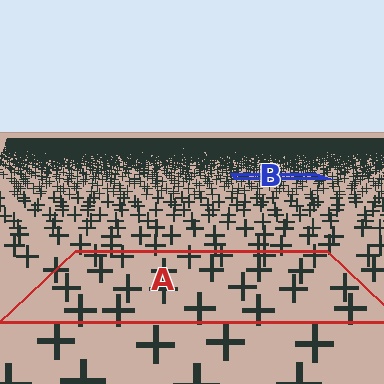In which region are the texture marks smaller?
The texture marks are smaller in region B, because it is farther away.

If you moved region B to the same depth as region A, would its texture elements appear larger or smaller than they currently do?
They would appear larger. At a closer depth, the same texture elements are projected at a bigger on-screen size.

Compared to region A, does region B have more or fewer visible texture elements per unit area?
Region B has more texture elements per unit area — they are packed more densely because it is farther away.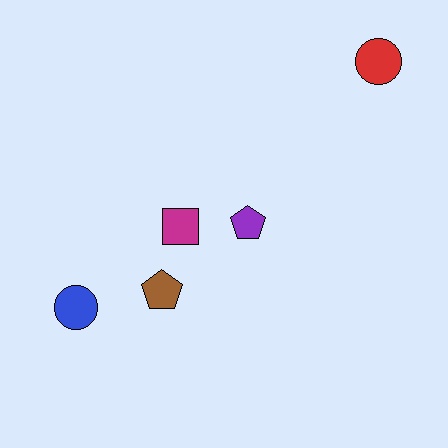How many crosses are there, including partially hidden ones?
There are no crosses.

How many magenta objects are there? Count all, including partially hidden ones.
There is 1 magenta object.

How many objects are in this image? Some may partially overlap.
There are 5 objects.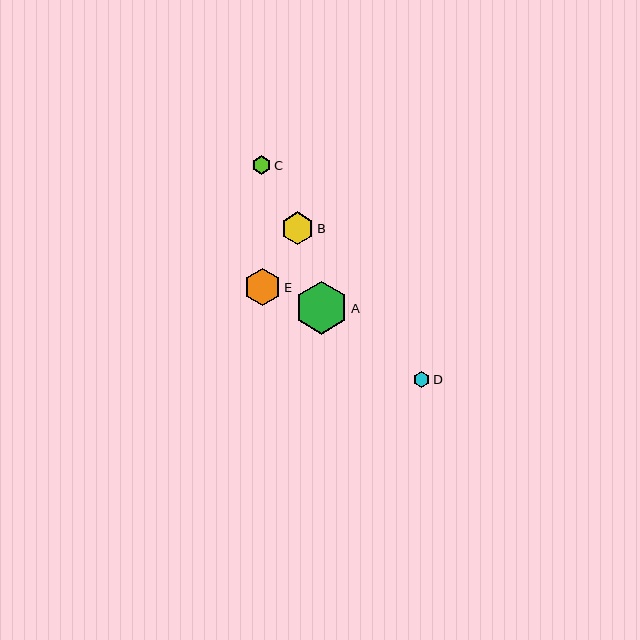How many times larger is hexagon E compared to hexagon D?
Hexagon E is approximately 2.2 times the size of hexagon D.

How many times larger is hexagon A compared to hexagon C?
Hexagon A is approximately 2.8 times the size of hexagon C.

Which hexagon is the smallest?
Hexagon D is the smallest with a size of approximately 16 pixels.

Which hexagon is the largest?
Hexagon A is the largest with a size of approximately 53 pixels.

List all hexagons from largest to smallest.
From largest to smallest: A, E, B, C, D.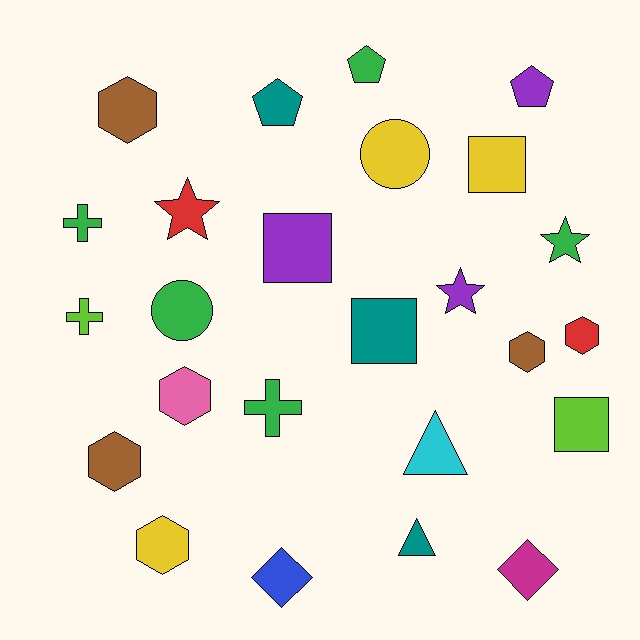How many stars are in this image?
There are 3 stars.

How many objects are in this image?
There are 25 objects.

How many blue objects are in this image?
There is 1 blue object.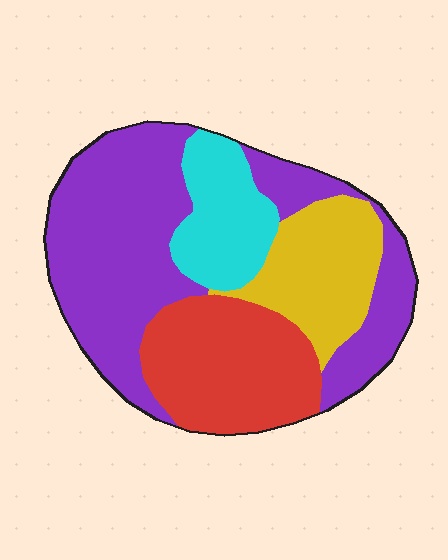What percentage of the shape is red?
Red covers around 25% of the shape.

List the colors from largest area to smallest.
From largest to smallest: purple, red, yellow, cyan.